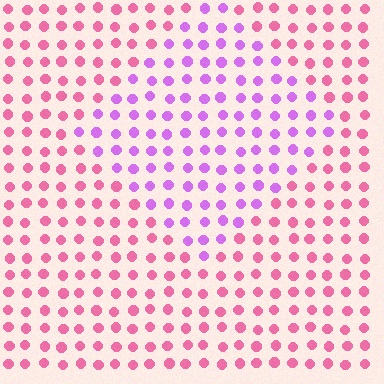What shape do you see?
I see a diamond.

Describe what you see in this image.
The image is filled with small pink elements in a uniform arrangement. A diamond-shaped region is visible where the elements are tinted to a slightly different hue, forming a subtle color boundary.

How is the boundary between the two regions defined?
The boundary is defined purely by a slight shift in hue (about 45 degrees). Spacing, size, and orientation are identical on both sides.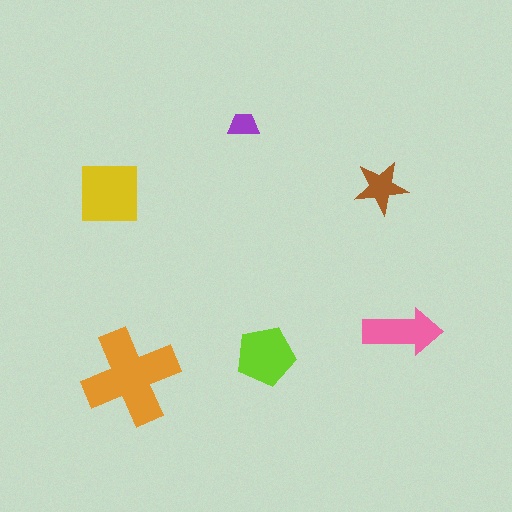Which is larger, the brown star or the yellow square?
The yellow square.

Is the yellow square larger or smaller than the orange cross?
Smaller.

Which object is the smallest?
The purple trapezoid.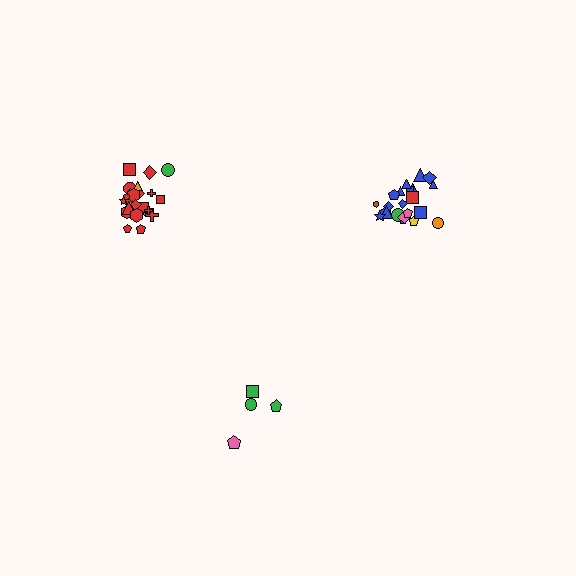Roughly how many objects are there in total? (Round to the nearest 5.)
Roughly 50 objects in total.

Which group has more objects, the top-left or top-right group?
The top-left group.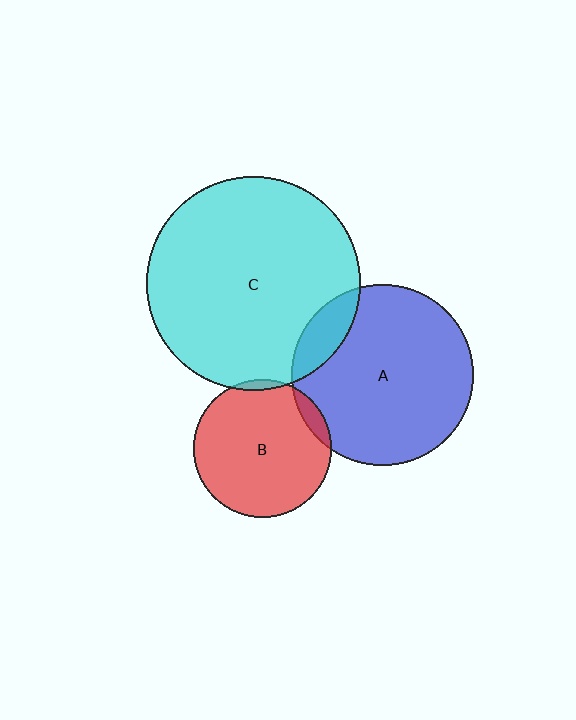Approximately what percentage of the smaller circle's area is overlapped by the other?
Approximately 5%.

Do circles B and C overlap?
Yes.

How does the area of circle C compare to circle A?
Approximately 1.4 times.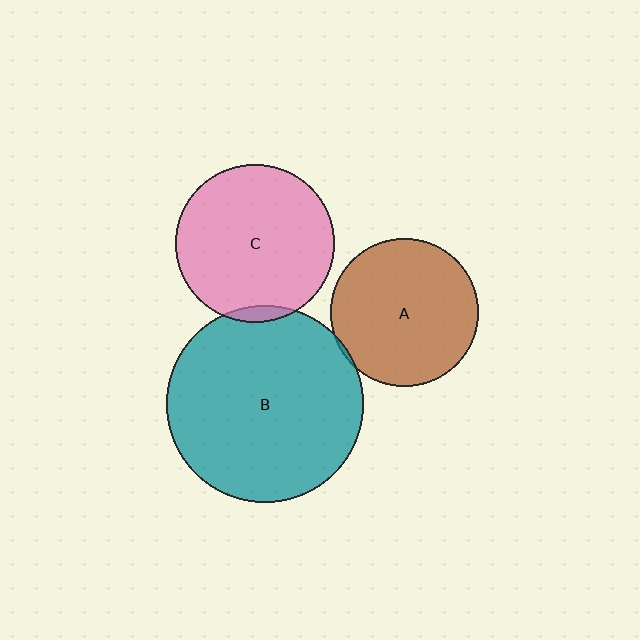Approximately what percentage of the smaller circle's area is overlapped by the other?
Approximately 5%.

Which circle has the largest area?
Circle B (teal).